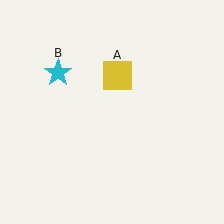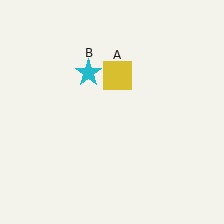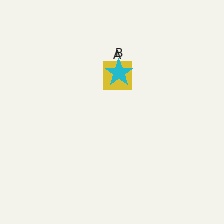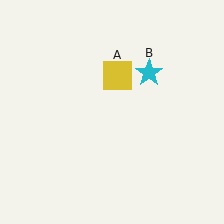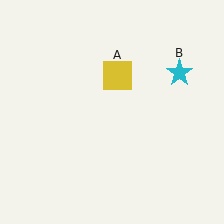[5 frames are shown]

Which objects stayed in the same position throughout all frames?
Yellow square (object A) remained stationary.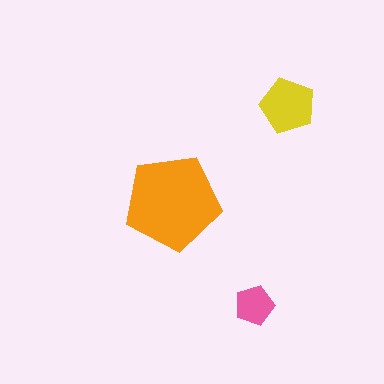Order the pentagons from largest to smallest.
the orange one, the yellow one, the pink one.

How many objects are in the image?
There are 3 objects in the image.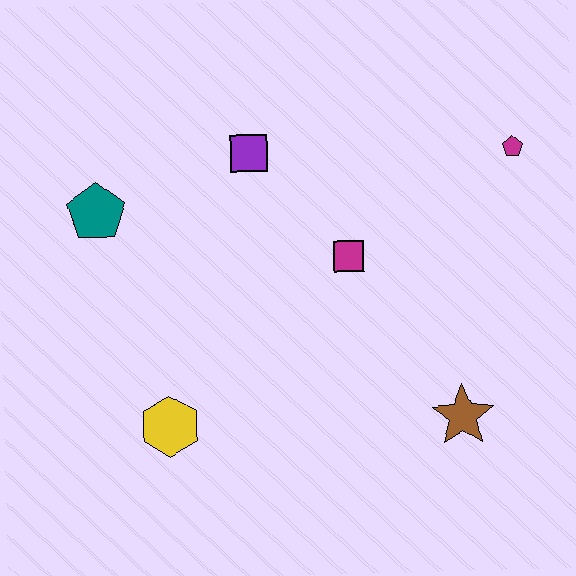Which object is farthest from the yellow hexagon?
The magenta pentagon is farthest from the yellow hexagon.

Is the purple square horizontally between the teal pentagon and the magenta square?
Yes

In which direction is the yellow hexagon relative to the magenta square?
The yellow hexagon is to the left of the magenta square.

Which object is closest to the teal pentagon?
The purple square is closest to the teal pentagon.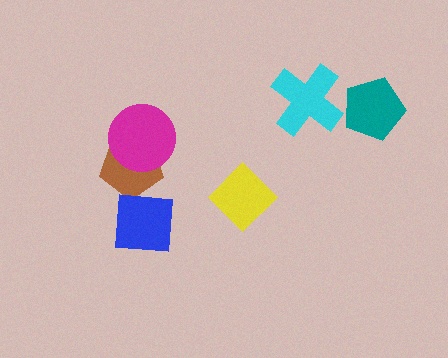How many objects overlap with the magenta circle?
1 object overlaps with the magenta circle.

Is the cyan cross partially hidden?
No, no other shape covers it.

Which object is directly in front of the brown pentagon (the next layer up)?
The magenta circle is directly in front of the brown pentagon.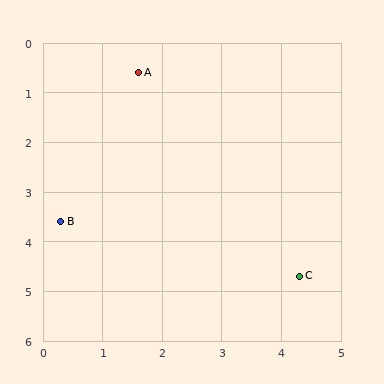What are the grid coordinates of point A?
Point A is at approximately (1.6, 0.6).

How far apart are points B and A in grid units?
Points B and A are about 3.3 grid units apart.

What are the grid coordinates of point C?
Point C is at approximately (4.3, 4.7).